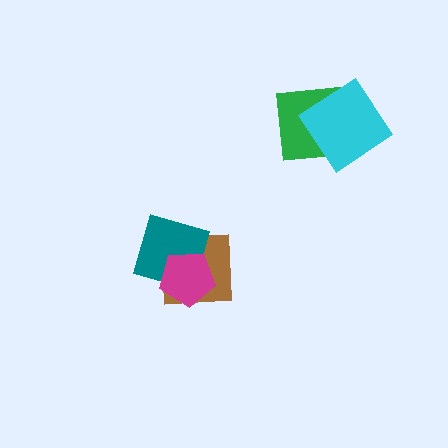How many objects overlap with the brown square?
2 objects overlap with the brown square.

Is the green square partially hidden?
Yes, it is partially covered by another shape.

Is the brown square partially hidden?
Yes, it is partially covered by another shape.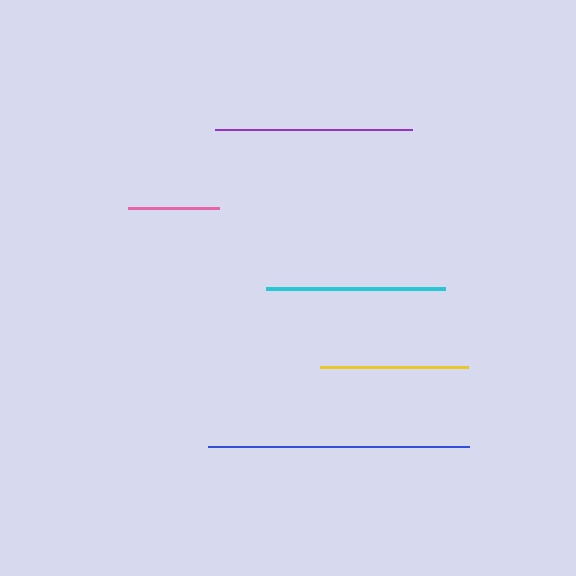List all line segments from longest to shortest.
From longest to shortest: blue, purple, cyan, yellow, pink.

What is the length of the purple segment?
The purple segment is approximately 197 pixels long.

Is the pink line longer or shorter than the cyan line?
The cyan line is longer than the pink line.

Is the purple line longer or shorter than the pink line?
The purple line is longer than the pink line.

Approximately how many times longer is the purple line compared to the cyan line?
The purple line is approximately 1.1 times the length of the cyan line.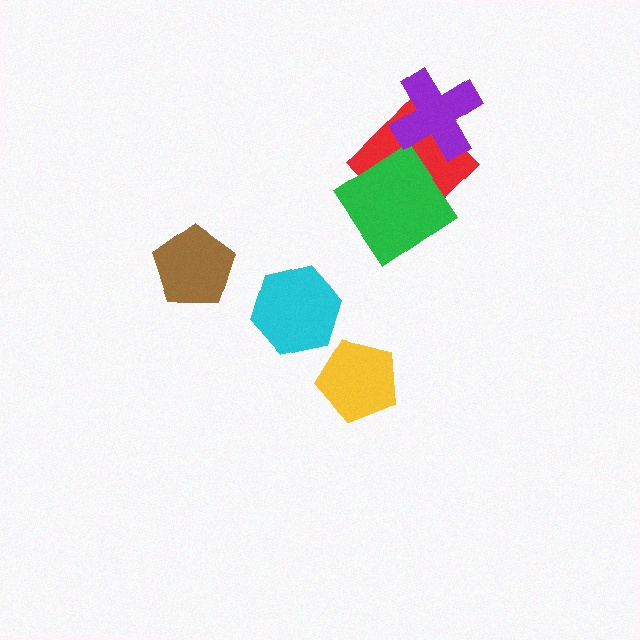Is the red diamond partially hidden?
Yes, it is partially covered by another shape.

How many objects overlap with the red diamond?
2 objects overlap with the red diamond.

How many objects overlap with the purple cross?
1 object overlaps with the purple cross.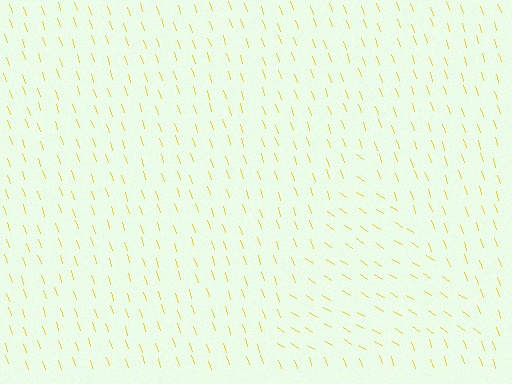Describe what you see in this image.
The image is filled with small yellow line segments. A triangle region in the image has lines oriented differently from the surrounding lines, creating a visible texture boundary.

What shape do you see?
I see a triangle.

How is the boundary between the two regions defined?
The boundary is defined purely by a change in line orientation (approximately 39 degrees difference). All lines are the same color and thickness.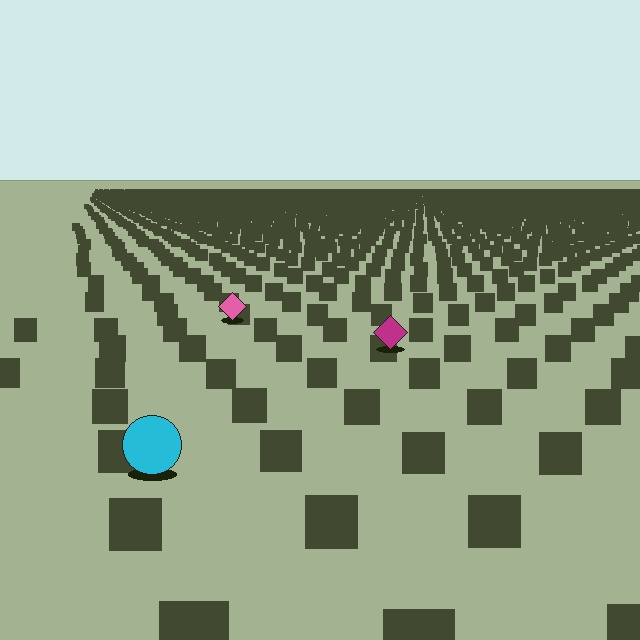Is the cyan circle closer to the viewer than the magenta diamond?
Yes. The cyan circle is closer — you can tell from the texture gradient: the ground texture is coarser near it.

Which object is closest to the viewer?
The cyan circle is closest. The texture marks near it are larger and more spread out.